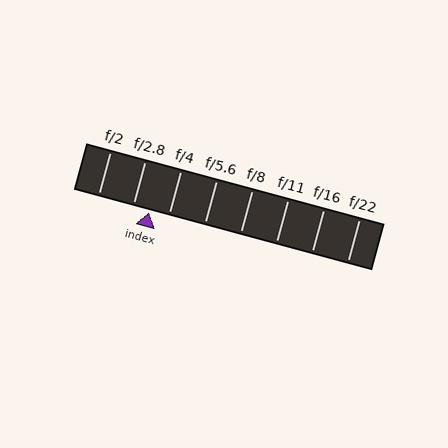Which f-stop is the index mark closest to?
The index mark is closest to f/2.8.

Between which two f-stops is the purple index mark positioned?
The index mark is between f/2.8 and f/4.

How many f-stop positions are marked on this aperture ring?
There are 8 f-stop positions marked.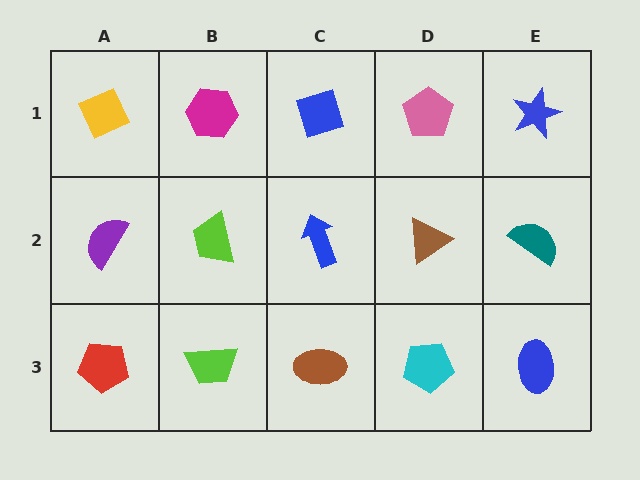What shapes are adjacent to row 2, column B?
A magenta hexagon (row 1, column B), a lime trapezoid (row 3, column B), a purple semicircle (row 2, column A), a blue arrow (row 2, column C).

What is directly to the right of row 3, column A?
A lime trapezoid.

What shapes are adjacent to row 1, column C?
A blue arrow (row 2, column C), a magenta hexagon (row 1, column B), a pink pentagon (row 1, column D).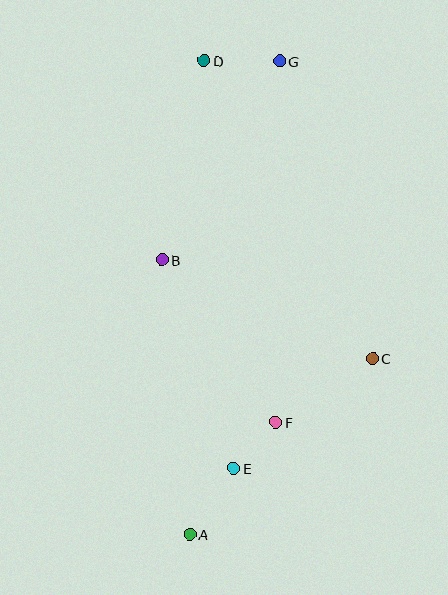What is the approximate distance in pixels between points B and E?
The distance between B and E is approximately 221 pixels.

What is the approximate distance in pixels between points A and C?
The distance between A and C is approximately 254 pixels.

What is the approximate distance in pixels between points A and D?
The distance between A and D is approximately 474 pixels.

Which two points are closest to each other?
Points E and F are closest to each other.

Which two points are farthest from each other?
Points A and G are farthest from each other.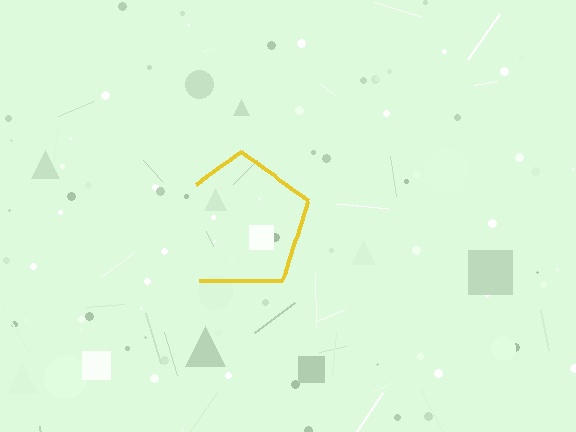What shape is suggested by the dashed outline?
The dashed outline suggests a pentagon.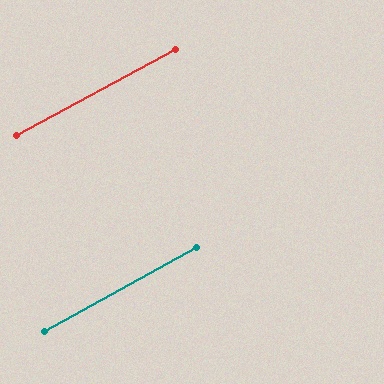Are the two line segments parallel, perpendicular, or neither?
Parallel — their directions differ by only 0.6°.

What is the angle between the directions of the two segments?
Approximately 1 degree.